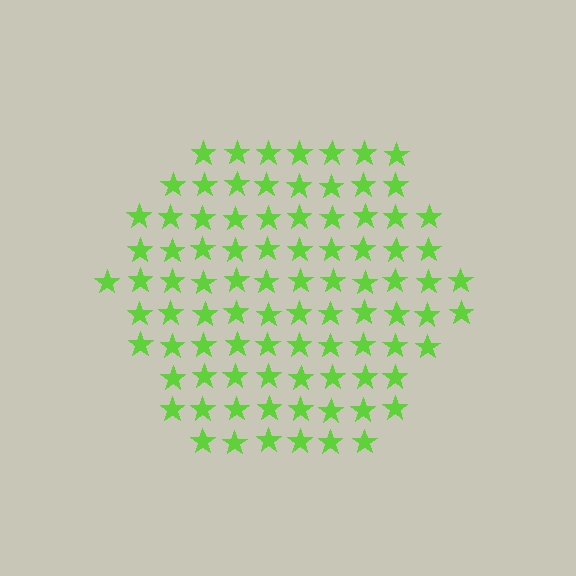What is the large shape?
The large shape is a hexagon.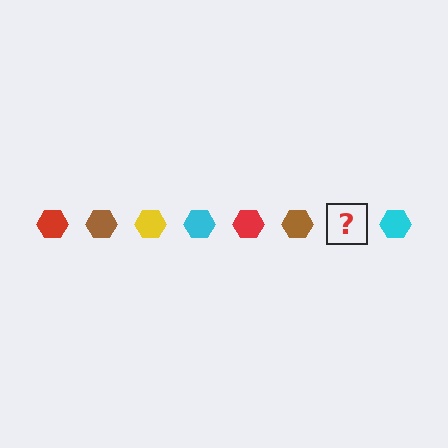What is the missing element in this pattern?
The missing element is a yellow hexagon.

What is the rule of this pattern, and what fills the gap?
The rule is that the pattern cycles through red, brown, yellow, cyan hexagons. The gap should be filled with a yellow hexagon.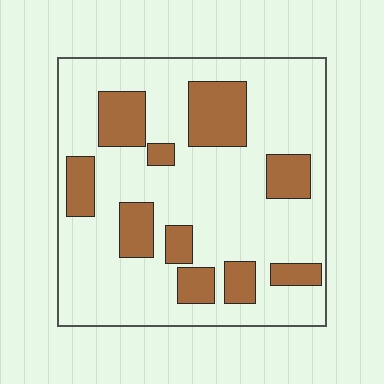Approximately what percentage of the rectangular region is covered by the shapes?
Approximately 25%.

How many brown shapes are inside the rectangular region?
10.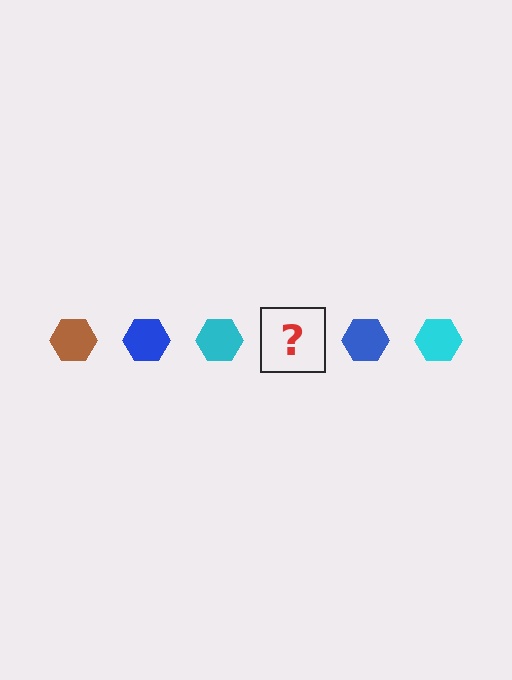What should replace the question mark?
The question mark should be replaced with a brown hexagon.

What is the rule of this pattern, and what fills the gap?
The rule is that the pattern cycles through brown, blue, cyan hexagons. The gap should be filled with a brown hexagon.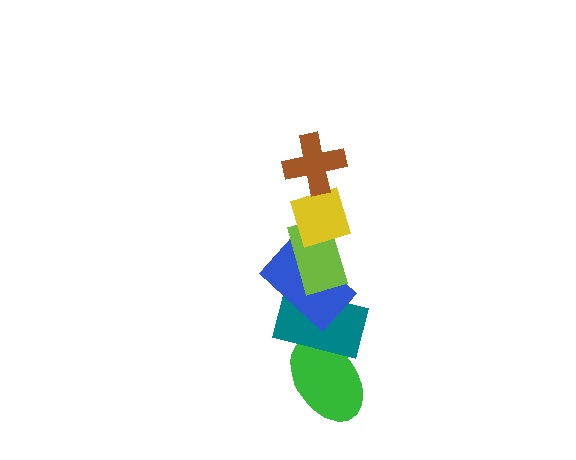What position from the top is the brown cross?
The brown cross is 1st from the top.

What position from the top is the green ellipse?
The green ellipse is 6th from the top.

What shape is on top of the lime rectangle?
The yellow diamond is on top of the lime rectangle.